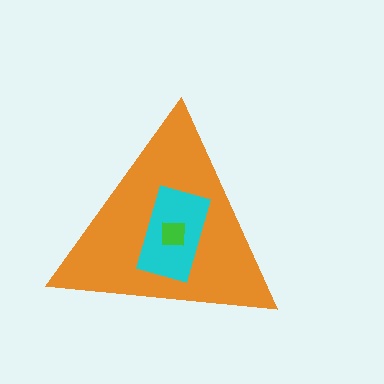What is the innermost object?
The green square.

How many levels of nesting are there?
3.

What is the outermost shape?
The orange triangle.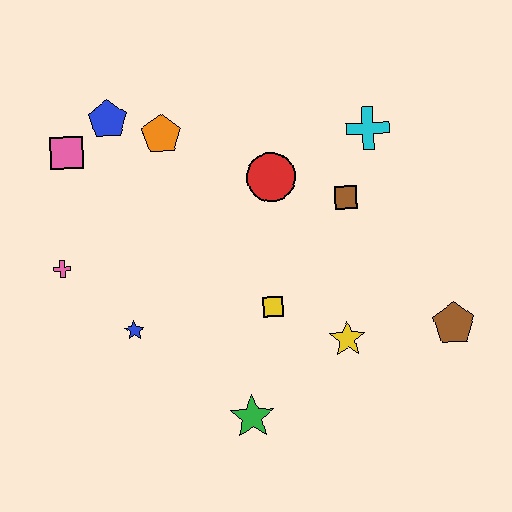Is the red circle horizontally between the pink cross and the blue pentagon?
No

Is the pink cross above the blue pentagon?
No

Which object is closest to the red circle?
The brown square is closest to the red circle.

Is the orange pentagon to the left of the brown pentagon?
Yes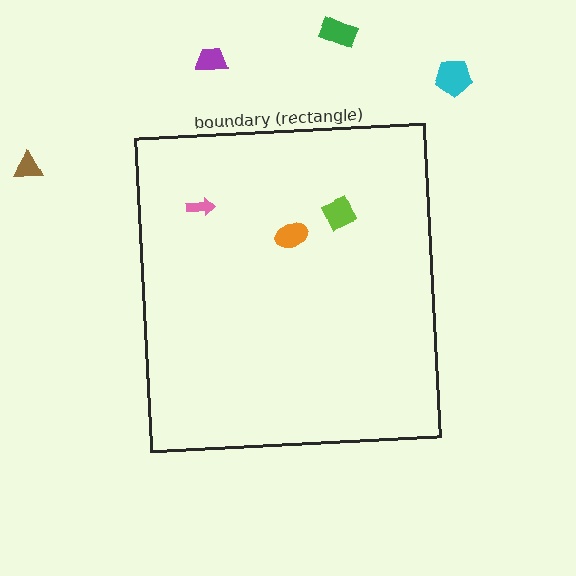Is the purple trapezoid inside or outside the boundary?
Outside.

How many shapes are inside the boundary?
3 inside, 4 outside.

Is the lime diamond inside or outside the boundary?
Inside.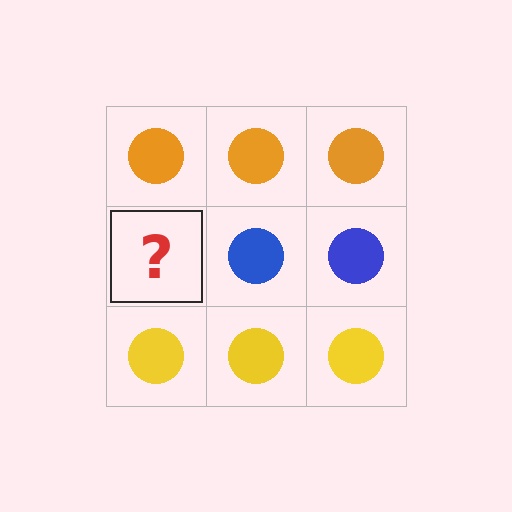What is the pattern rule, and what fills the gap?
The rule is that each row has a consistent color. The gap should be filled with a blue circle.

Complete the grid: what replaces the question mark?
The question mark should be replaced with a blue circle.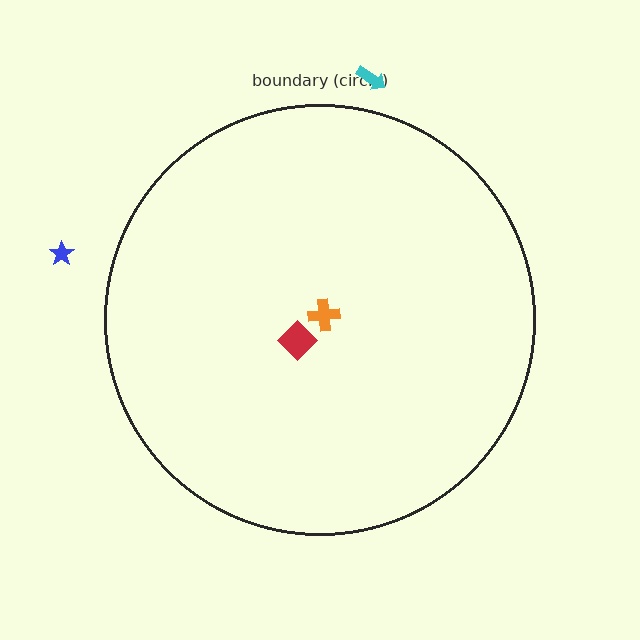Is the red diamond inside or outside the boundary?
Inside.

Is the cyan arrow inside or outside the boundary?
Outside.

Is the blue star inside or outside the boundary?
Outside.